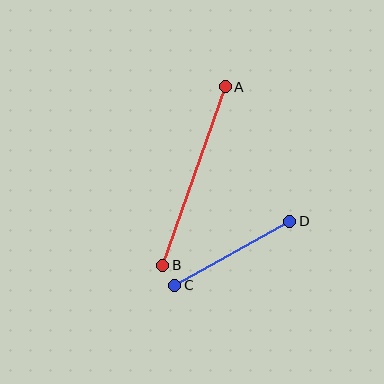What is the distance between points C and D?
The distance is approximately 132 pixels.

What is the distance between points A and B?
The distance is approximately 189 pixels.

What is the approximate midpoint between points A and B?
The midpoint is at approximately (194, 176) pixels.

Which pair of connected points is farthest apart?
Points A and B are farthest apart.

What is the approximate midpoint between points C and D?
The midpoint is at approximately (232, 253) pixels.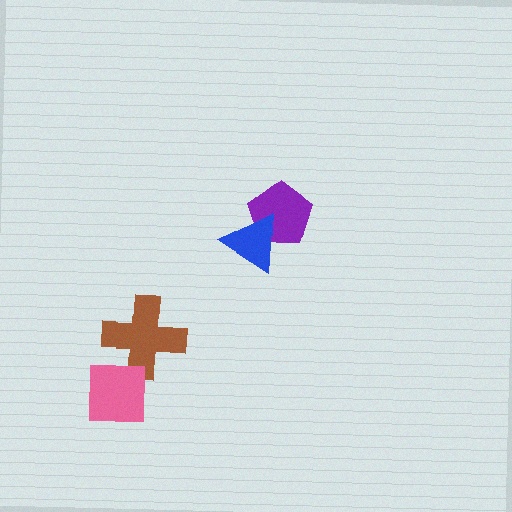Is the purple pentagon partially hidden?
Yes, it is partially covered by another shape.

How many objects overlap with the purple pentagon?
1 object overlaps with the purple pentagon.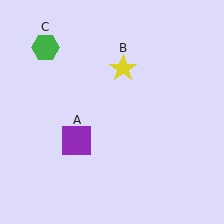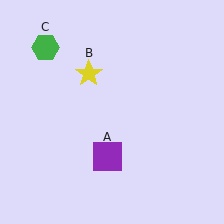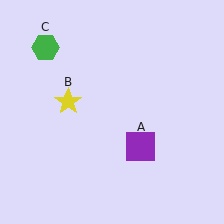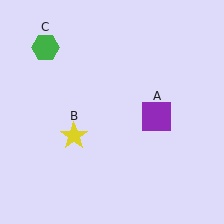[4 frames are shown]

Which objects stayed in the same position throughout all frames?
Green hexagon (object C) remained stationary.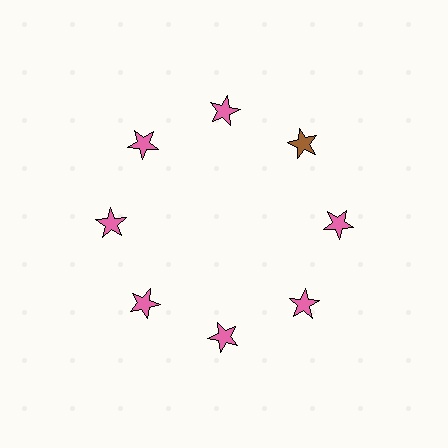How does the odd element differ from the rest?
It has a different color: brown instead of pink.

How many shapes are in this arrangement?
There are 8 shapes arranged in a ring pattern.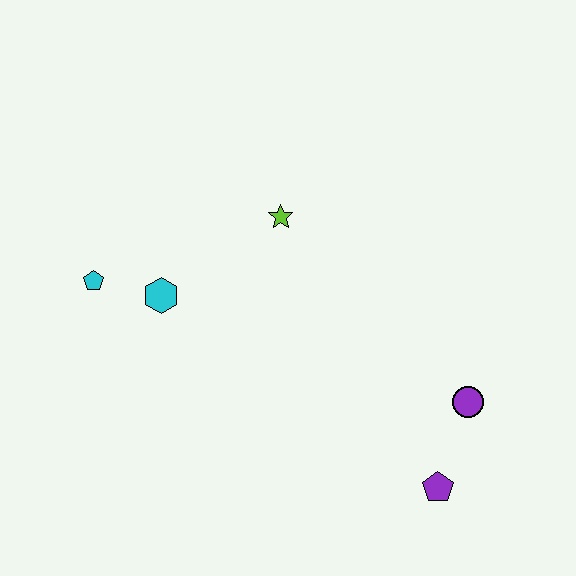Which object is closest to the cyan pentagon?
The cyan hexagon is closest to the cyan pentagon.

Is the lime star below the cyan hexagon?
No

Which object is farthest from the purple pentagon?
The cyan pentagon is farthest from the purple pentagon.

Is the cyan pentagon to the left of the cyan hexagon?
Yes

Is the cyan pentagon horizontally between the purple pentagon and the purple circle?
No